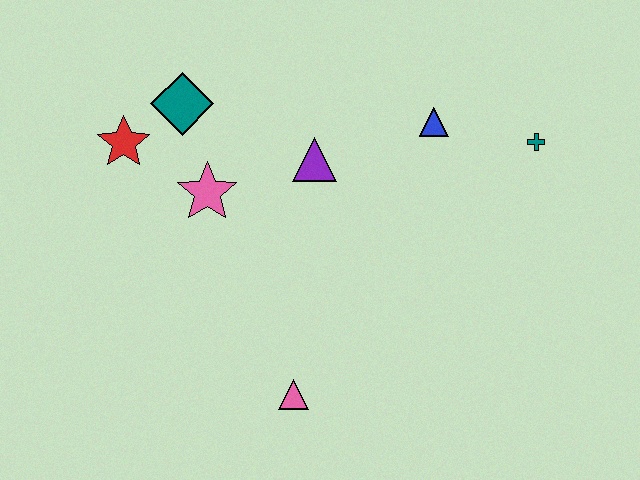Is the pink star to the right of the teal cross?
No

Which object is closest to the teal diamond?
The red star is closest to the teal diamond.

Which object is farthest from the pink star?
The teal cross is farthest from the pink star.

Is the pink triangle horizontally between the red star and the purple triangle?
Yes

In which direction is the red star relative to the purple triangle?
The red star is to the left of the purple triangle.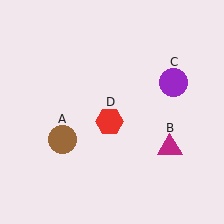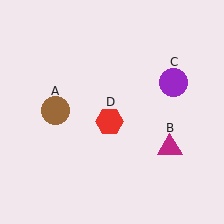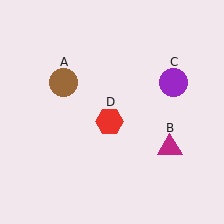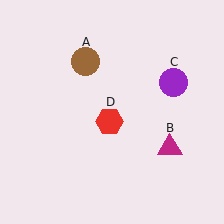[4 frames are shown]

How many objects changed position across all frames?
1 object changed position: brown circle (object A).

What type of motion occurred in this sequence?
The brown circle (object A) rotated clockwise around the center of the scene.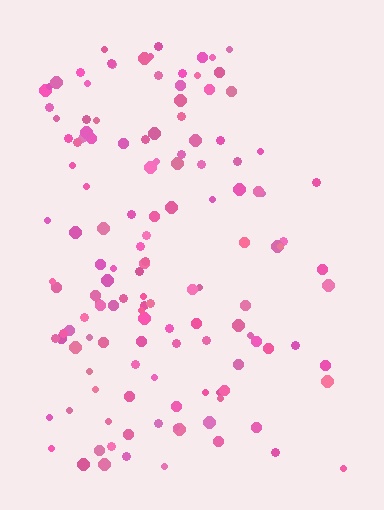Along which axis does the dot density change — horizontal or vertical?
Horizontal.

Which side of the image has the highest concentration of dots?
The left.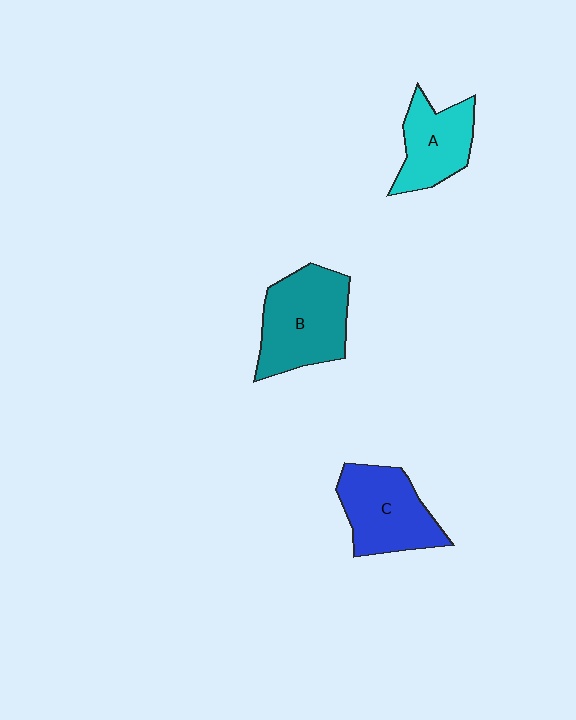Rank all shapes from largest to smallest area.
From largest to smallest: B (teal), C (blue), A (cyan).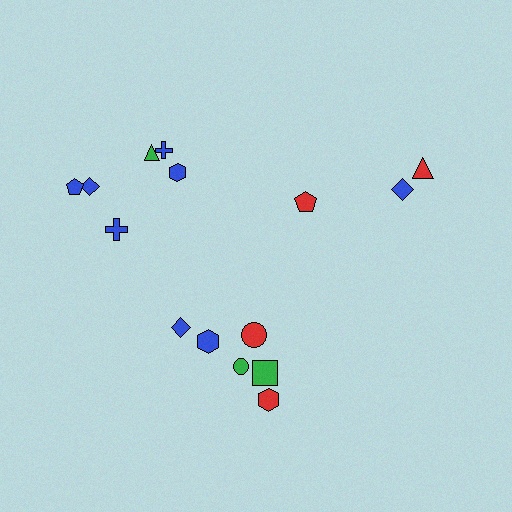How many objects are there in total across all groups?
There are 15 objects.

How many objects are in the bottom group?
There are 6 objects.